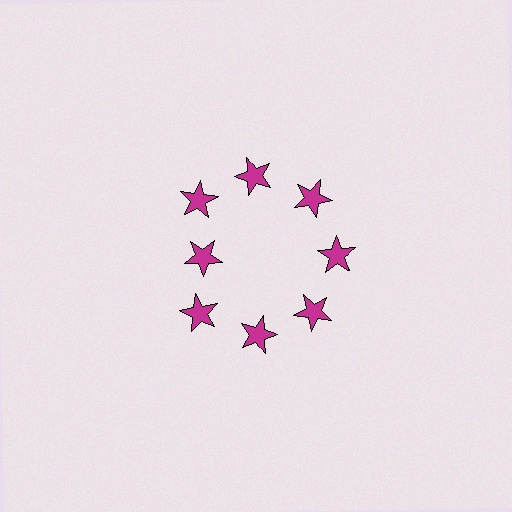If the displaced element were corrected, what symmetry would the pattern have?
It would have 8-fold rotational symmetry — the pattern would map onto itself every 45 degrees.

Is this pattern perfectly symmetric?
No. The 8 magenta stars are arranged in a ring, but one element near the 9 o'clock position is pulled inward toward the center, breaking the 8-fold rotational symmetry.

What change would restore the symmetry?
The symmetry would be restored by moving it outward, back onto the ring so that all 8 stars sit at equal angles and equal distance from the center.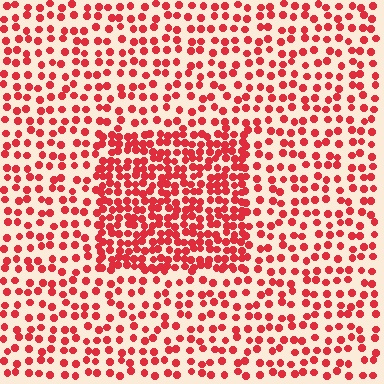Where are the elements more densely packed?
The elements are more densely packed inside the rectangle boundary.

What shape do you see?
I see a rectangle.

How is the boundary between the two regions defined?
The boundary is defined by a change in element density (approximately 2.0x ratio). All elements are the same color, size, and shape.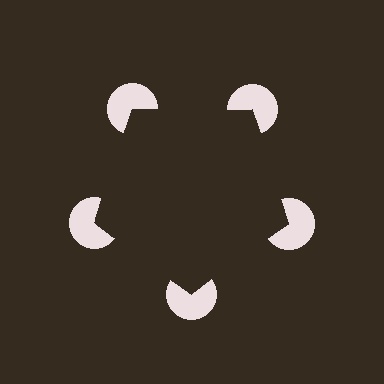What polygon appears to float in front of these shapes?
An illusory pentagon — its edges are inferred from the aligned wedge cuts in the pac-man discs, not physically drawn.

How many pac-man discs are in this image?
There are 5 — one at each vertex of the illusory pentagon.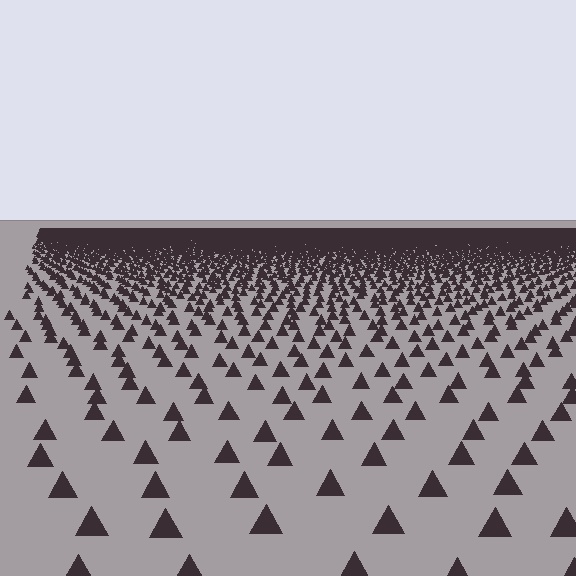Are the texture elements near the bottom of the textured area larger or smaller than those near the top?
Larger. Near the bottom, elements are closer to the viewer and appear at a bigger on-screen size.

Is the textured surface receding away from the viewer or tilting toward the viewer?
The surface is receding away from the viewer. Texture elements get smaller and denser toward the top.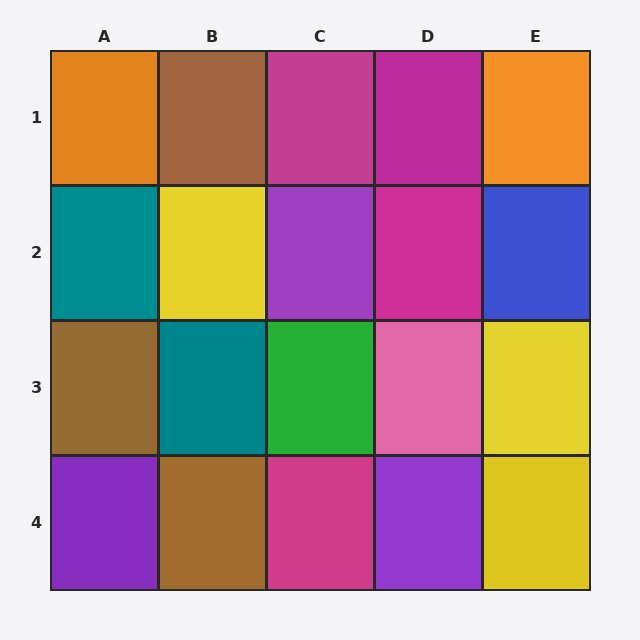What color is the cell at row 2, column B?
Yellow.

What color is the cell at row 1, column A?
Orange.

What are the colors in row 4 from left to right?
Purple, brown, magenta, purple, yellow.